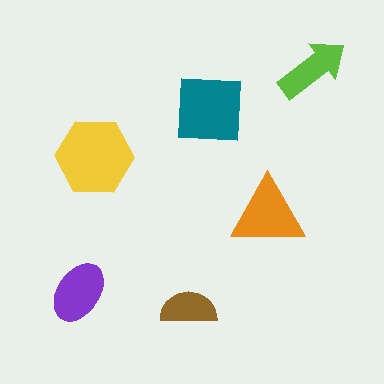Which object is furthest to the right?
The lime arrow is rightmost.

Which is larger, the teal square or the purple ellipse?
The teal square.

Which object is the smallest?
The brown semicircle.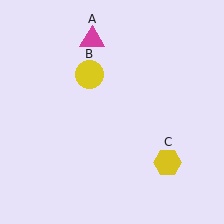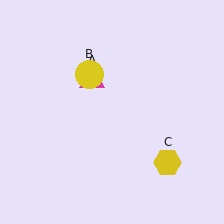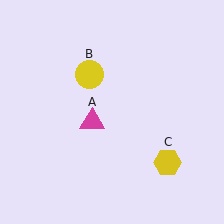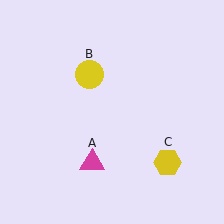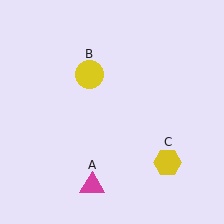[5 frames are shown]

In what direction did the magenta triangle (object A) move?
The magenta triangle (object A) moved down.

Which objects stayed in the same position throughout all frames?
Yellow circle (object B) and yellow hexagon (object C) remained stationary.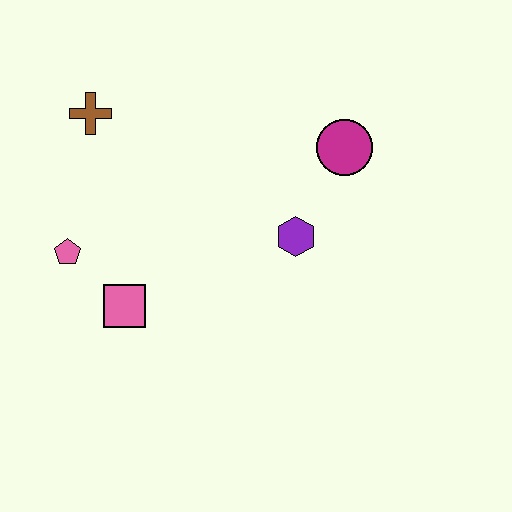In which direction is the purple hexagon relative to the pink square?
The purple hexagon is to the right of the pink square.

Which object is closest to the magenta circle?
The purple hexagon is closest to the magenta circle.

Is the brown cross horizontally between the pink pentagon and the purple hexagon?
Yes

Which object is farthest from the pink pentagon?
The magenta circle is farthest from the pink pentagon.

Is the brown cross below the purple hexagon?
No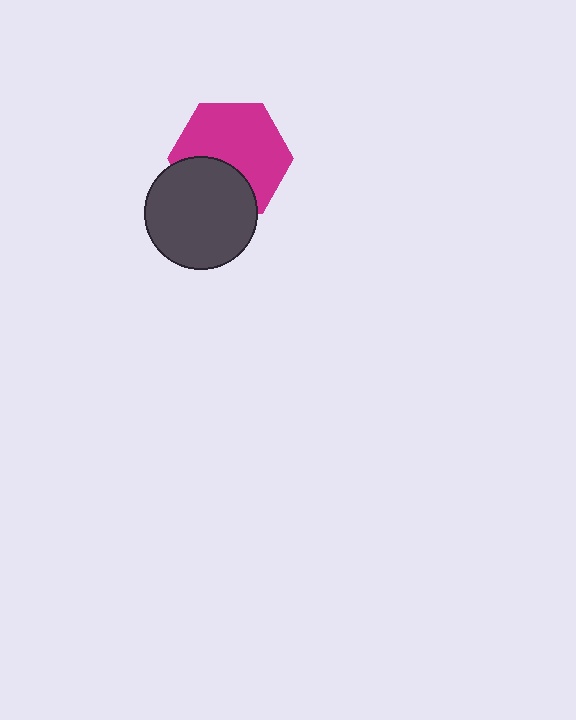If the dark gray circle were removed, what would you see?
You would see the complete magenta hexagon.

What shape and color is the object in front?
The object in front is a dark gray circle.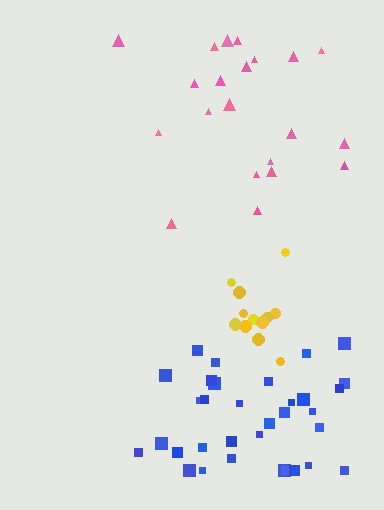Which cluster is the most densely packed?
Yellow.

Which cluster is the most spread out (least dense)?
Pink.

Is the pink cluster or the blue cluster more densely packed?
Blue.